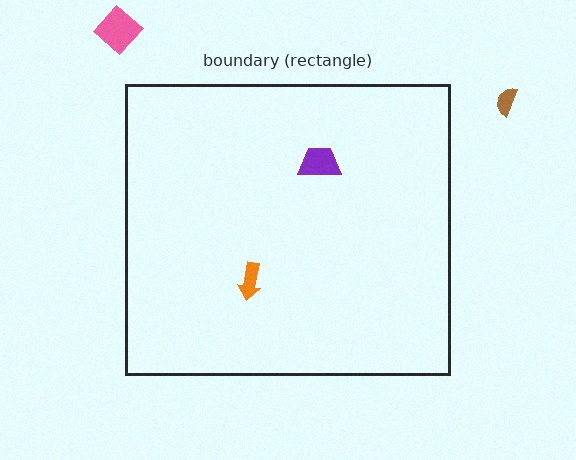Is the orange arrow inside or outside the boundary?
Inside.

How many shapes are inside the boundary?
2 inside, 2 outside.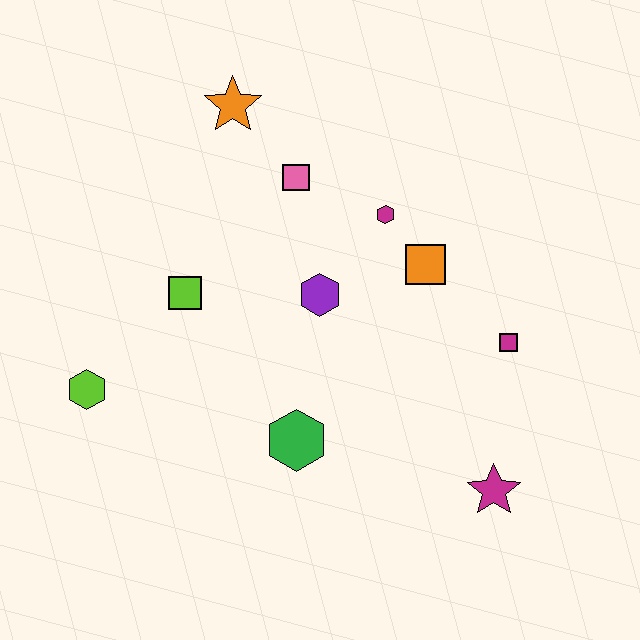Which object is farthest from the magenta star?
The orange star is farthest from the magenta star.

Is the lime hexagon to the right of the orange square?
No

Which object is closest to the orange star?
The pink square is closest to the orange star.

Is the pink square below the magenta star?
No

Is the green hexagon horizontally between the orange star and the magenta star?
Yes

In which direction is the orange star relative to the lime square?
The orange star is above the lime square.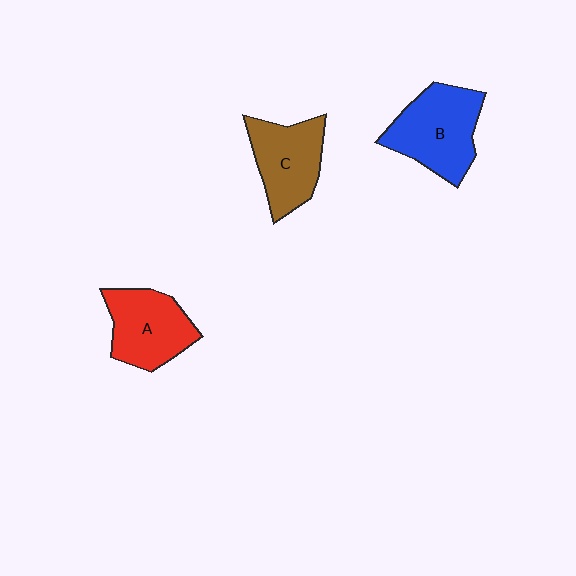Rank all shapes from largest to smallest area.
From largest to smallest: B (blue), A (red), C (brown).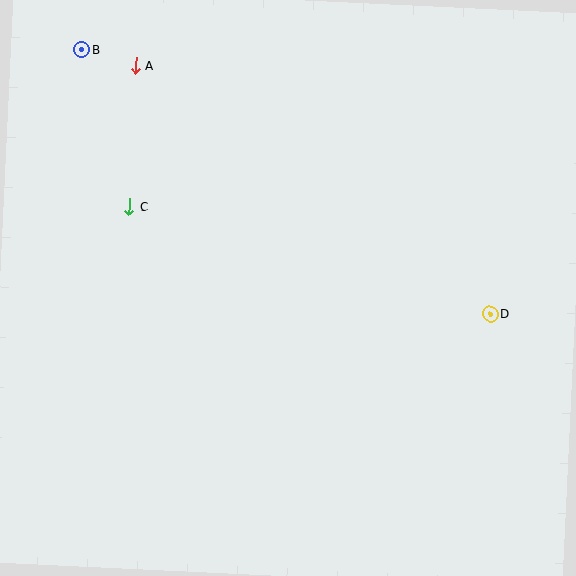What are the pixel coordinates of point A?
Point A is at (135, 65).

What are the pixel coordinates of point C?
Point C is at (129, 207).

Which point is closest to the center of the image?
Point C at (129, 207) is closest to the center.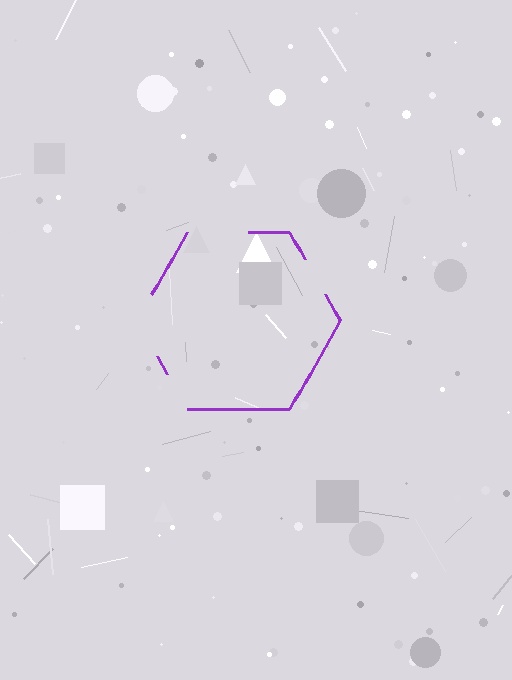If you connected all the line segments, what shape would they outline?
They would outline a hexagon.